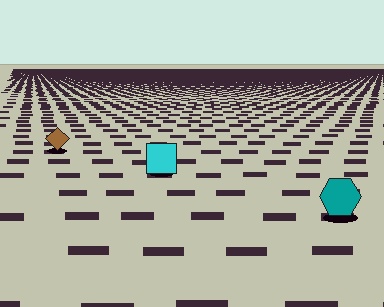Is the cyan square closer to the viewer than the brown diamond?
Yes. The cyan square is closer — you can tell from the texture gradient: the ground texture is coarser near it.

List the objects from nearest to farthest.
From nearest to farthest: the teal hexagon, the cyan square, the brown diamond.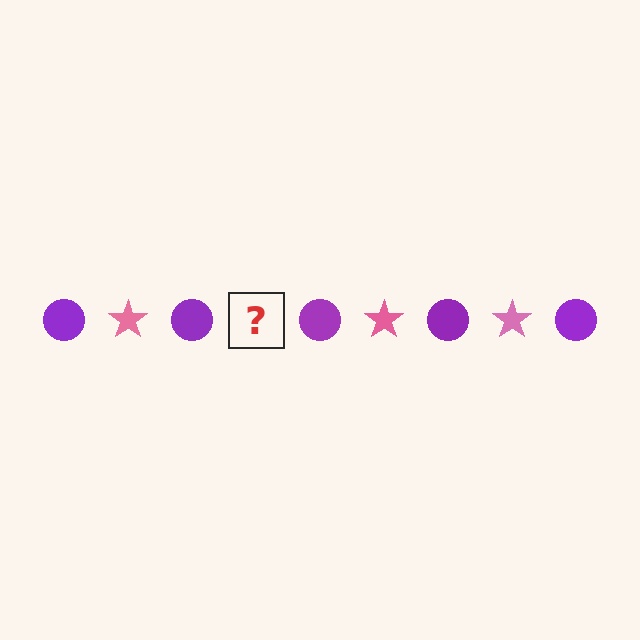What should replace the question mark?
The question mark should be replaced with a pink star.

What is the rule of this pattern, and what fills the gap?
The rule is that the pattern alternates between purple circle and pink star. The gap should be filled with a pink star.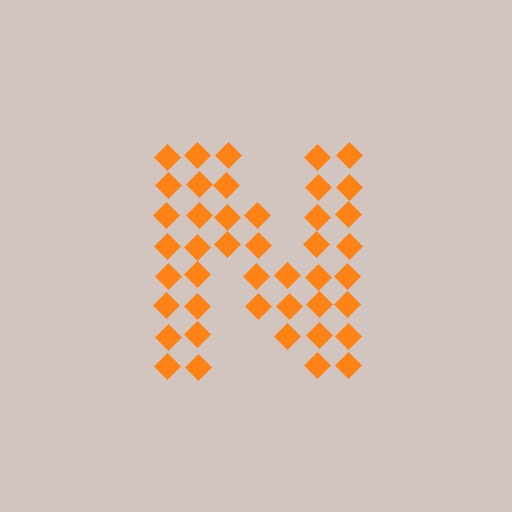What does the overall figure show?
The overall figure shows the letter N.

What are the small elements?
The small elements are diamonds.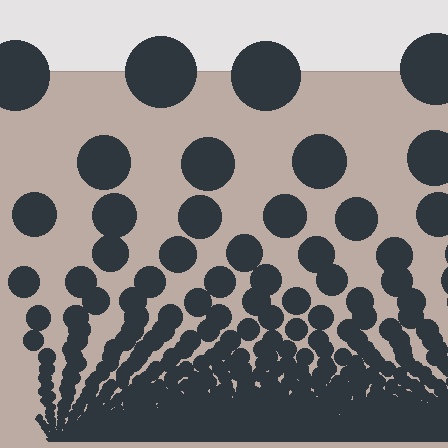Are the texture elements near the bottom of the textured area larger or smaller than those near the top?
Smaller. The gradient is inverted — elements near the bottom are smaller and denser.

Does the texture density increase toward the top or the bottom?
Density increases toward the bottom.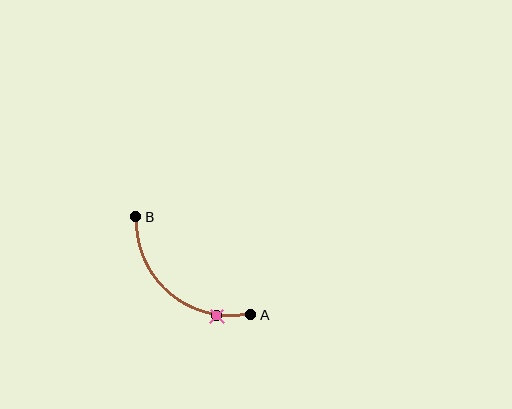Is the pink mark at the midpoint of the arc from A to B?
No. The pink mark lies on the arc but is closer to endpoint A. The arc midpoint would be at the point on the curve equidistant along the arc from both A and B.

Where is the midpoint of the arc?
The arc midpoint is the point on the curve farthest from the straight line joining A and B. It sits below and to the left of that line.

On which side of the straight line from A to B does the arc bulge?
The arc bulges below and to the left of the straight line connecting A and B.